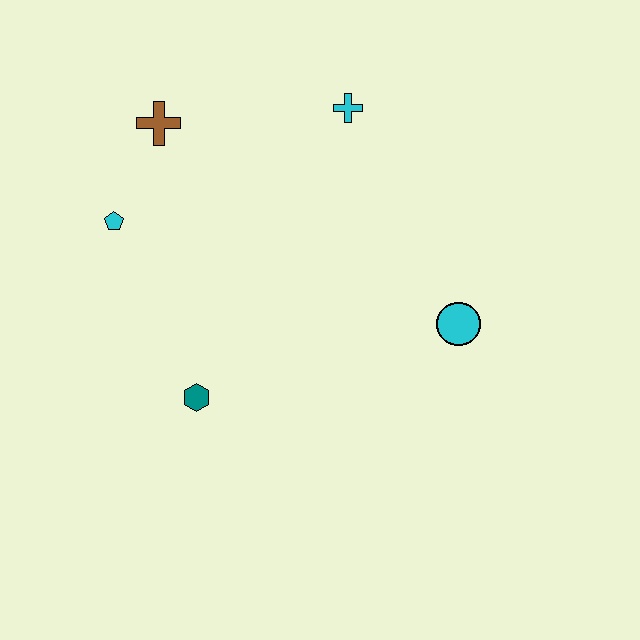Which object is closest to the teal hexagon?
The cyan pentagon is closest to the teal hexagon.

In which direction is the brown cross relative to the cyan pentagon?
The brown cross is above the cyan pentagon.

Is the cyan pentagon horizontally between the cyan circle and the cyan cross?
No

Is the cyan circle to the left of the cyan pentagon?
No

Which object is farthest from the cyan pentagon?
The cyan circle is farthest from the cyan pentagon.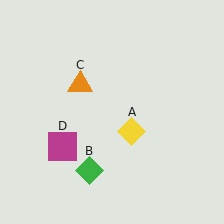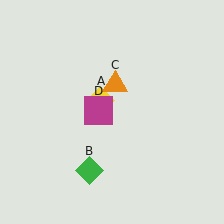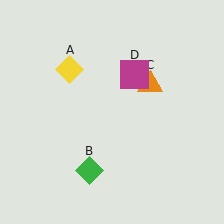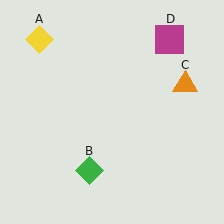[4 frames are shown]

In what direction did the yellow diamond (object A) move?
The yellow diamond (object A) moved up and to the left.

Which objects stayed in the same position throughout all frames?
Green diamond (object B) remained stationary.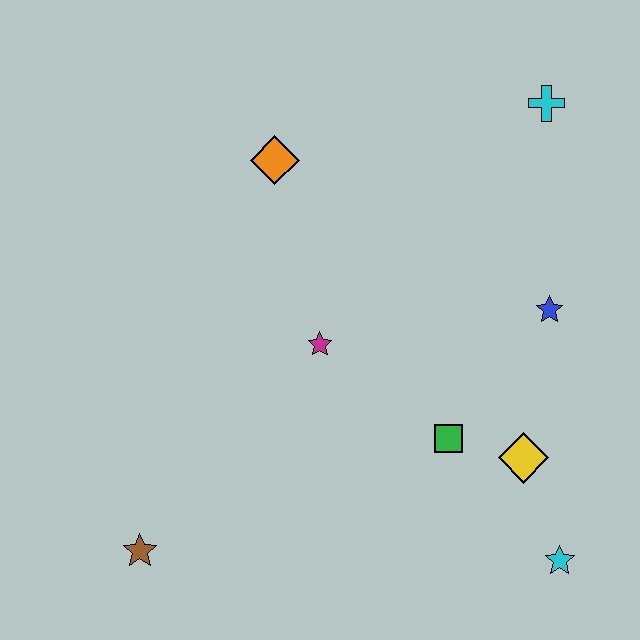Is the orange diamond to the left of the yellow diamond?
Yes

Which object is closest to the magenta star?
The green square is closest to the magenta star.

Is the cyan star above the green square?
No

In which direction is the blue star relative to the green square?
The blue star is above the green square.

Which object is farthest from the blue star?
The brown star is farthest from the blue star.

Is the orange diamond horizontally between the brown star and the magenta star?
Yes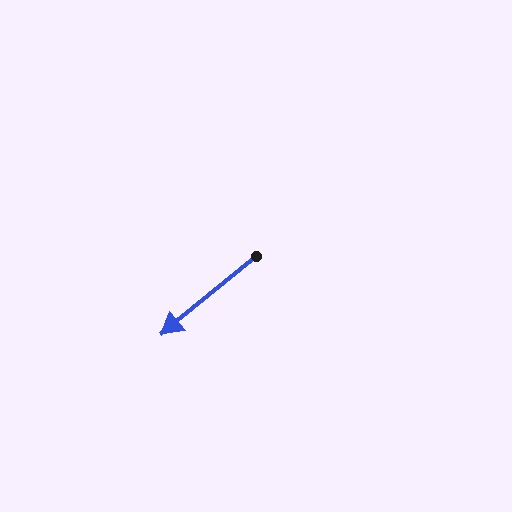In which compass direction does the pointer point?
Southwest.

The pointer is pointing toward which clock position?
Roughly 8 o'clock.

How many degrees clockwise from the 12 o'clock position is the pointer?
Approximately 231 degrees.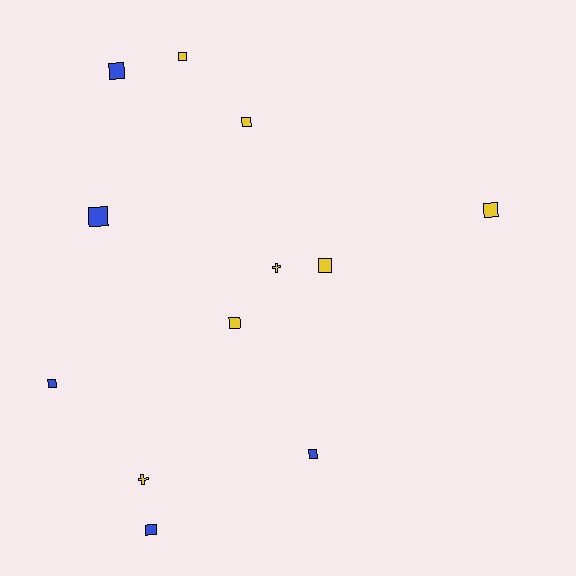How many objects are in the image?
There are 12 objects.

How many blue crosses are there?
There are no blue crosses.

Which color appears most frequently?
Yellow, with 7 objects.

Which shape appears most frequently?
Square, with 10 objects.